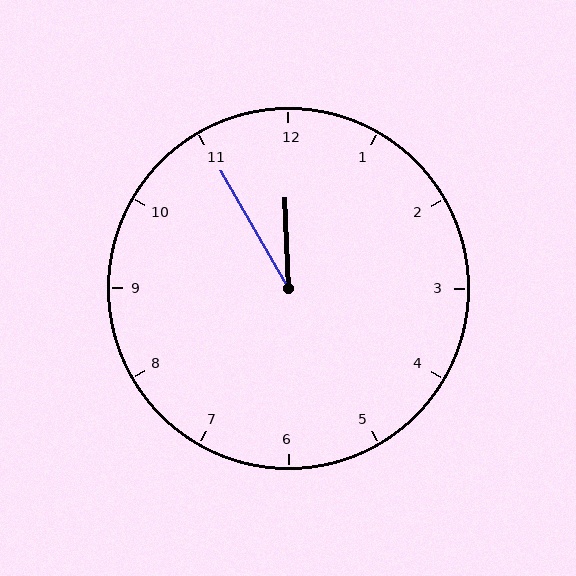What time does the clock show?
11:55.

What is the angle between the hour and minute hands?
Approximately 28 degrees.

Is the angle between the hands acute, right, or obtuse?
It is acute.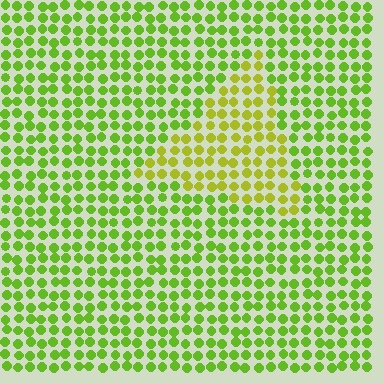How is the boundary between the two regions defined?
The boundary is defined purely by a slight shift in hue (about 27 degrees). Spacing, size, and orientation are identical on both sides.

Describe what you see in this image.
The image is filled with small lime elements in a uniform arrangement. A triangle-shaped region is visible where the elements are tinted to a slightly different hue, forming a subtle color boundary.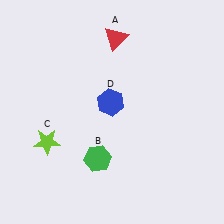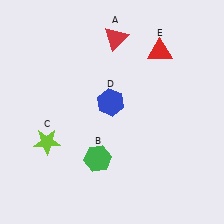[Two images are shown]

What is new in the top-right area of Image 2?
A red triangle (E) was added in the top-right area of Image 2.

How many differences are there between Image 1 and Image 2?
There is 1 difference between the two images.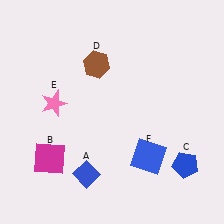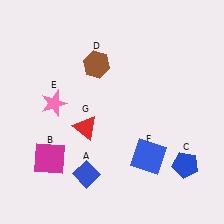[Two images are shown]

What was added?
A red triangle (G) was added in Image 2.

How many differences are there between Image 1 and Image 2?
There is 1 difference between the two images.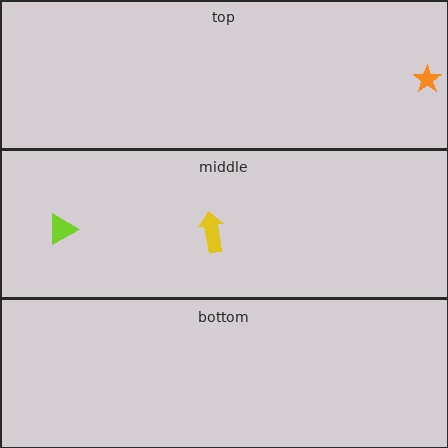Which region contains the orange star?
The top region.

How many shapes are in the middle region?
2.